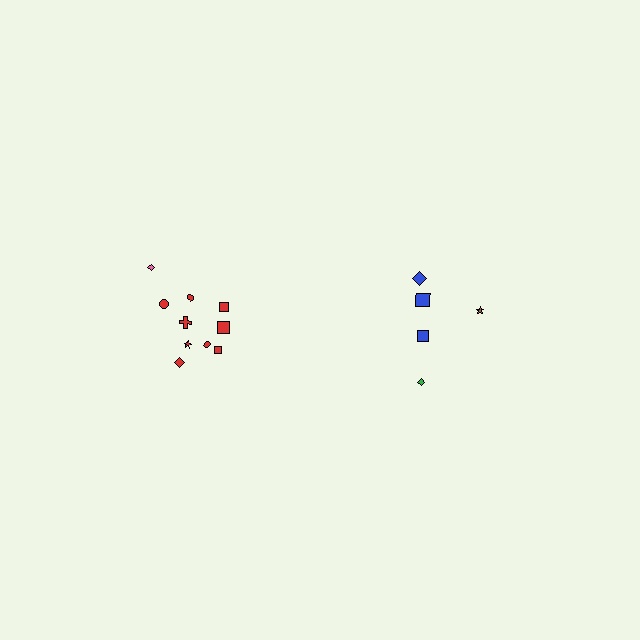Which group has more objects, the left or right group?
The left group.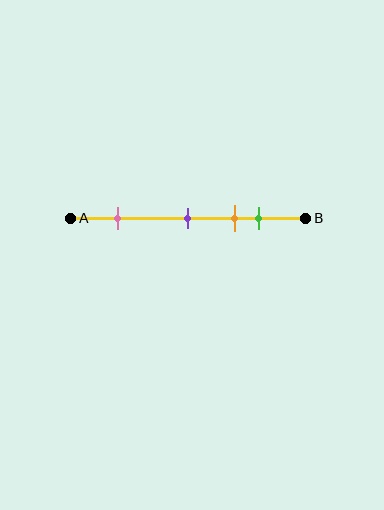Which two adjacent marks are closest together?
The orange and green marks are the closest adjacent pair.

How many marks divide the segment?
There are 4 marks dividing the segment.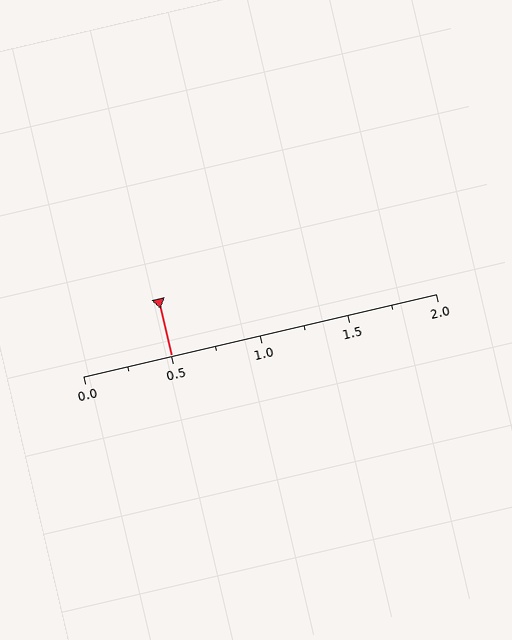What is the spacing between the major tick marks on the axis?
The major ticks are spaced 0.5 apart.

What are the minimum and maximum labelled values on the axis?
The axis runs from 0.0 to 2.0.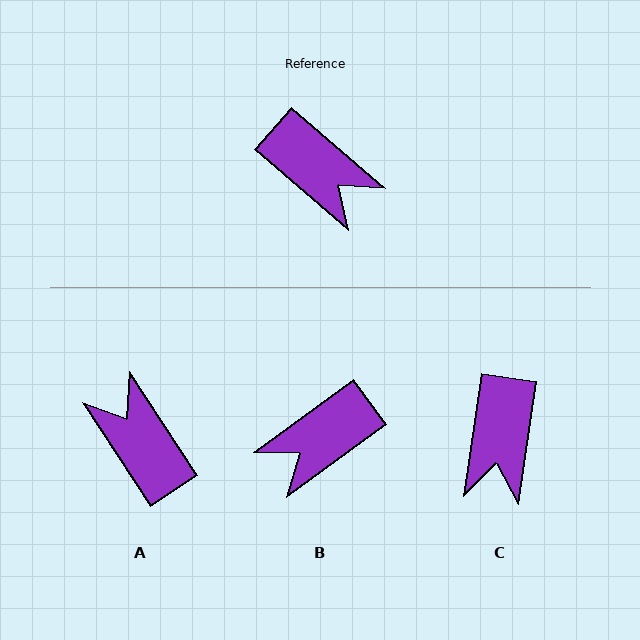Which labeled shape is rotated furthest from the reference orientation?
A, about 164 degrees away.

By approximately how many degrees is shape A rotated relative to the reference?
Approximately 164 degrees counter-clockwise.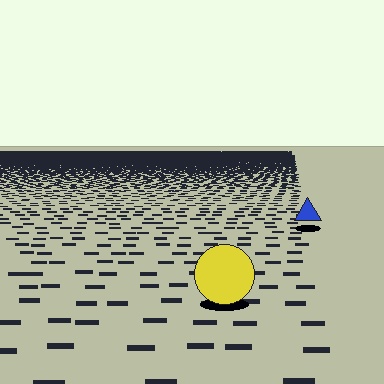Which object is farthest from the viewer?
The blue triangle is farthest from the viewer. It appears smaller and the ground texture around it is denser.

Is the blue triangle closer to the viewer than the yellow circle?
No. The yellow circle is closer — you can tell from the texture gradient: the ground texture is coarser near it.